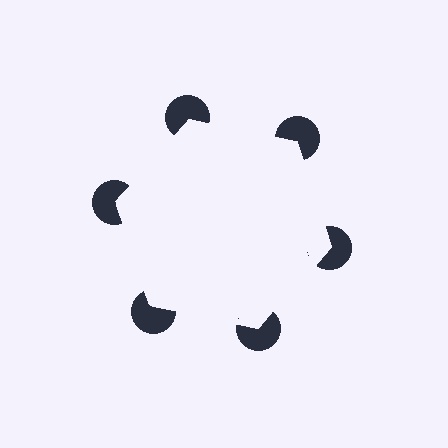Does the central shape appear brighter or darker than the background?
It typically appears slightly brighter than the background, even though no actual brightness change is drawn.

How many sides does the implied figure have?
6 sides.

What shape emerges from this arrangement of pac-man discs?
An illusory hexagon — its edges are inferred from the aligned wedge cuts in the pac-man discs, not physically drawn.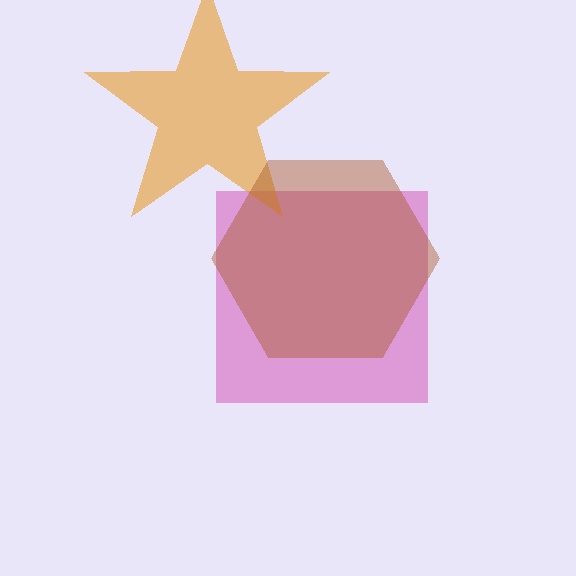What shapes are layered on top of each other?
The layered shapes are: a magenta square, an orange star, a brown hexagon.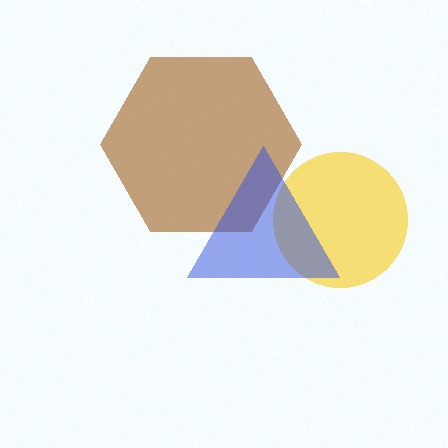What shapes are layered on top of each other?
The layered shapes are: a yellow circle, a brown hexagon, a blue triangle.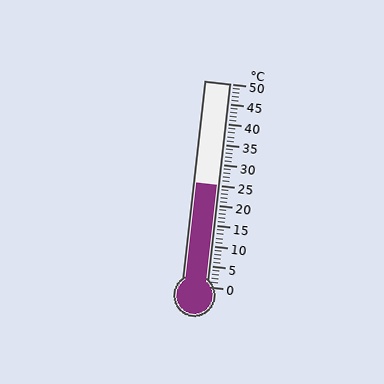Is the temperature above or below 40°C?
The temperature is below 40°C.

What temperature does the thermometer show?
The thermometer shows approximately 25°C.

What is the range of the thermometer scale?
The thermometer scale ranges from 0°C to 50°C.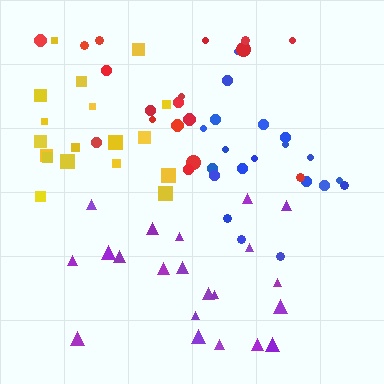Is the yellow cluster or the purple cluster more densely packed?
Yellow.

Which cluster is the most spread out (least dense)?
Red.